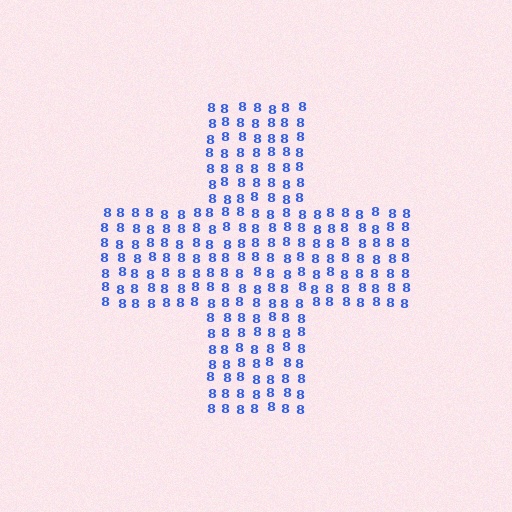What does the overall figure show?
The overall figure shows a cross.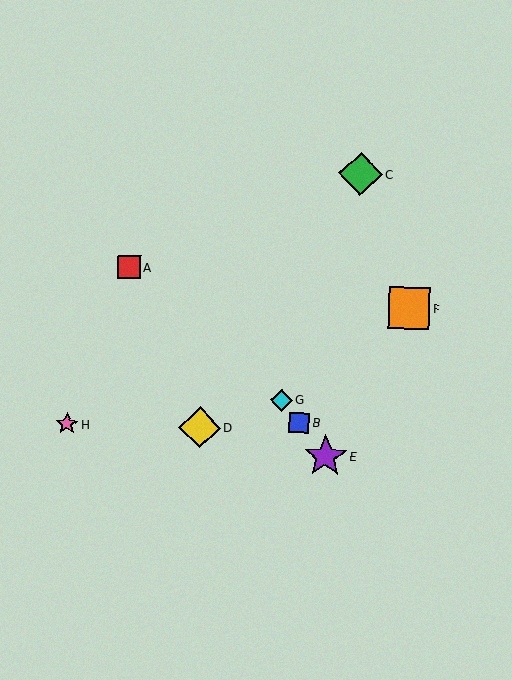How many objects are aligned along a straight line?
3 objects (B, E, G) are aligned along a straight line.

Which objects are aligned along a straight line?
Objects B, E, G are aligned along a straight line.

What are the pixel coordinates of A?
Object A is at (129, 267).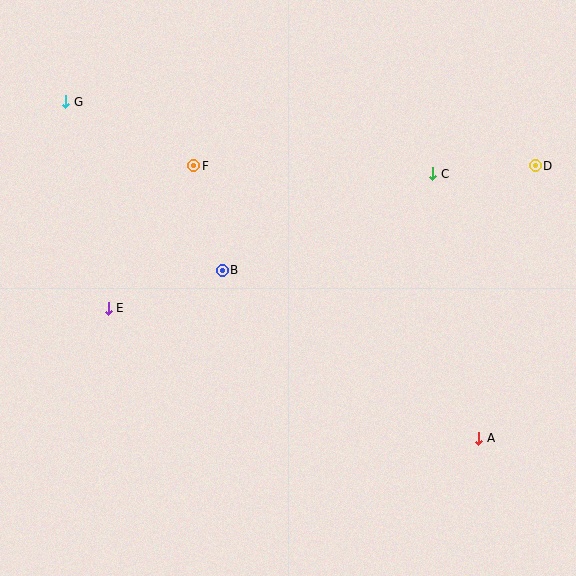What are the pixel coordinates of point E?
Point E is at (108, 308).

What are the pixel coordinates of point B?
Point B is at (222, 270).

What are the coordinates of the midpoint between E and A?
The midpoint between E and A is at (293, 373).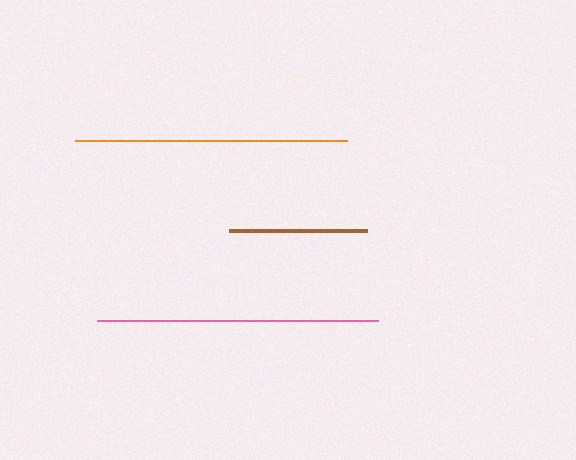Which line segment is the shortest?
The brown line is the shortest at approximately 137 pixels.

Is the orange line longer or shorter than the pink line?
The pink line is longer than the orange line.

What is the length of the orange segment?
The orange segment is approximately 272 pixels long.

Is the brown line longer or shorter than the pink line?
The pink line is longer than the brown line.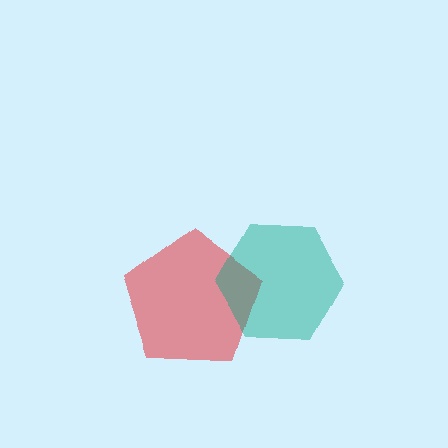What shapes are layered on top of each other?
The layered shapes are: a red pentagon, a teal hexagon.